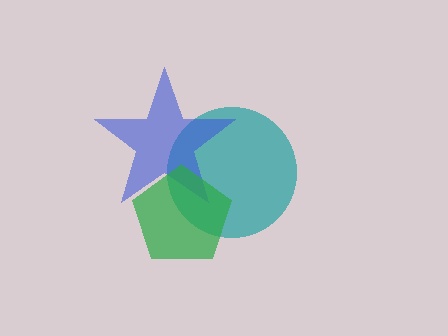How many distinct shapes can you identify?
There are 3 distinct shapes: a teal circle, a blue star, a green pentagon.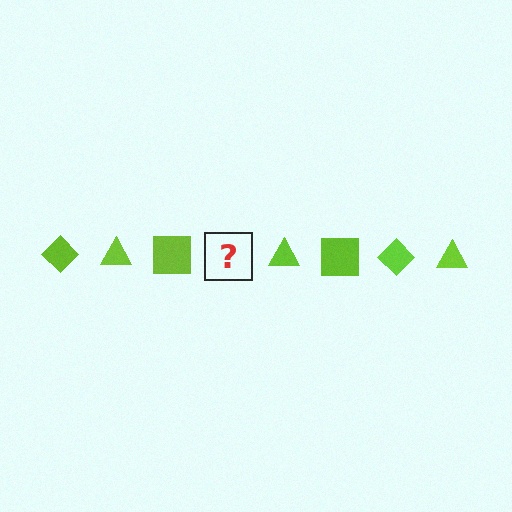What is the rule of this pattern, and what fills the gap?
The rule is that the pattern cycles through diamond, triangle, square shapes in lime. The gap should be filled with a lime diamond.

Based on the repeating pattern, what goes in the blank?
The blank should be a lime diamond.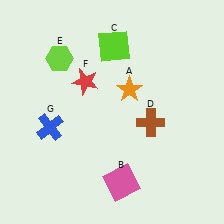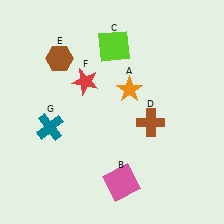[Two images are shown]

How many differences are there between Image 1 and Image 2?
There are 2 differences between the two images.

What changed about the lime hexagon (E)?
In Image 1, E is lime. In Image 2, it changed to brown.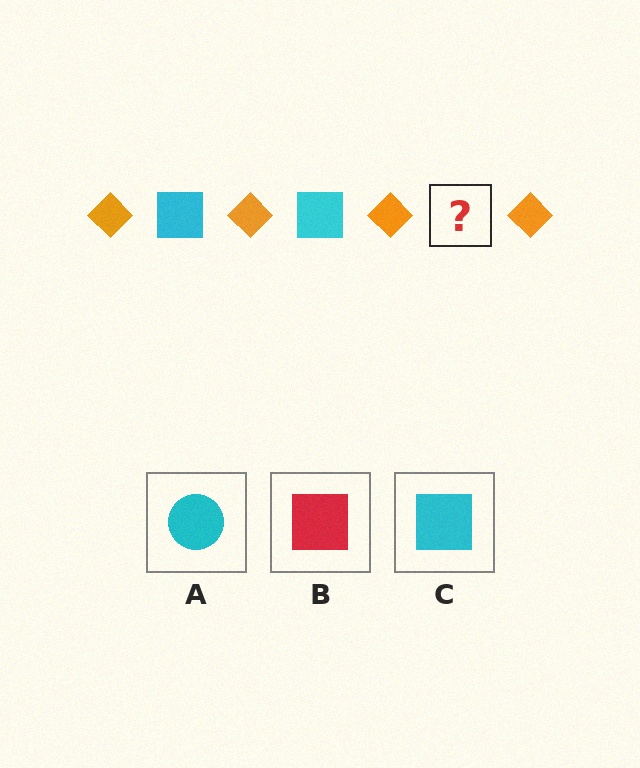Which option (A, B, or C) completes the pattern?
C.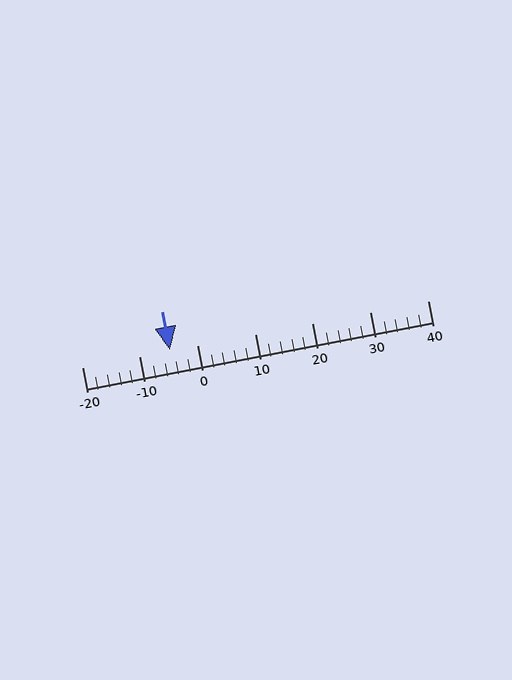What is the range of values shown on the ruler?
The ruler shows values from -20 to 40.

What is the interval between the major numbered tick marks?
The major tick marks are spaced 10 units apart.